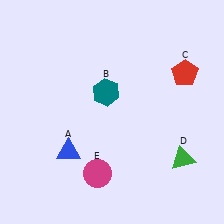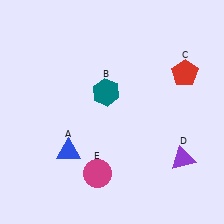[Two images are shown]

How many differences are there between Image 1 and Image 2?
There is 1 difference between the two images.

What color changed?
The triangle (D) changed from green in Image 1 to purple in Image 2.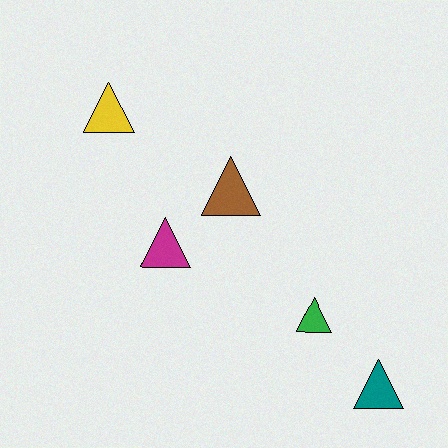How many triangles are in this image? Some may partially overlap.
There are 5 triangles.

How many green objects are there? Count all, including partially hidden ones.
There is 1 green object.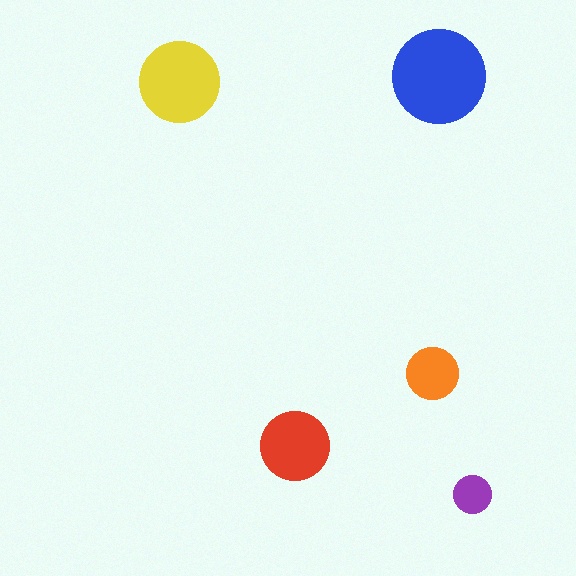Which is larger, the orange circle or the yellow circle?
The yellow one.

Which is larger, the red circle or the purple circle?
The red one.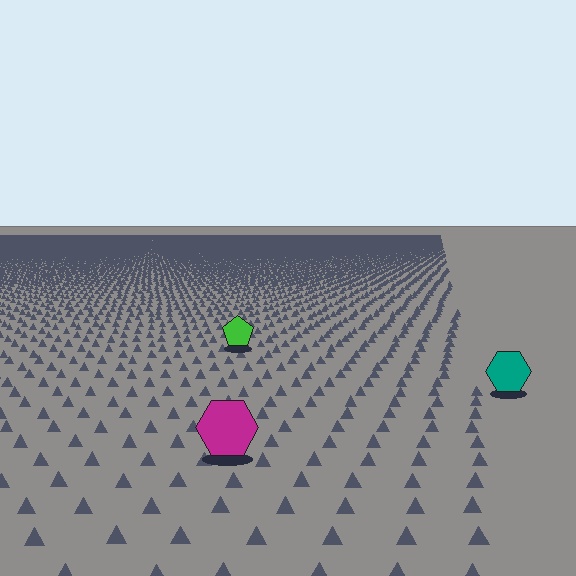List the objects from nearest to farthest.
From nearest to farthest: the magenta hexagon, the teal hexagon, the green pentagon.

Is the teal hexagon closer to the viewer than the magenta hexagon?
No. The magenta hexagon is closer — you can tell from the texture gradient: the ground texture is coarser near it.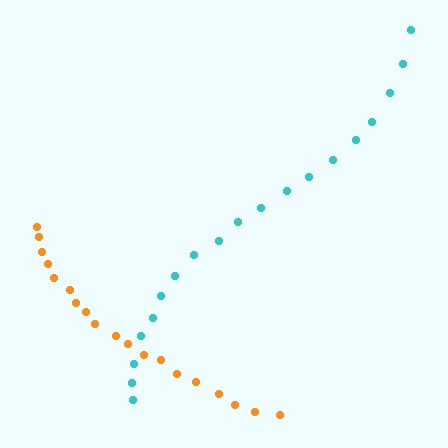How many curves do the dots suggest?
There are 2 distinct paths.